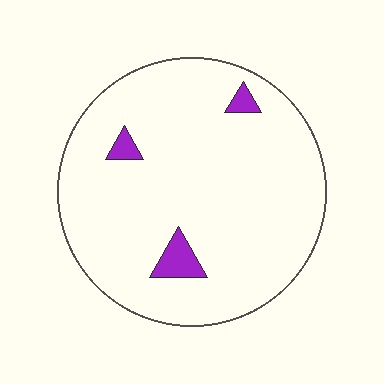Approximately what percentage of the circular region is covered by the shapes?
Approximately 5%.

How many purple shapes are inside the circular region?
3.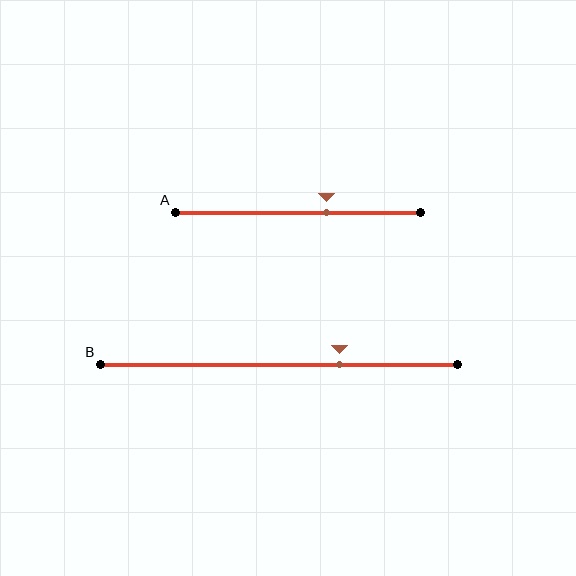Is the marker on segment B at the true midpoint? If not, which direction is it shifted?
No, the marker on segment B is shifted to the right by about 17% of the segment length.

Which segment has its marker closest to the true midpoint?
Segment A has its marker closest to the true midpoint.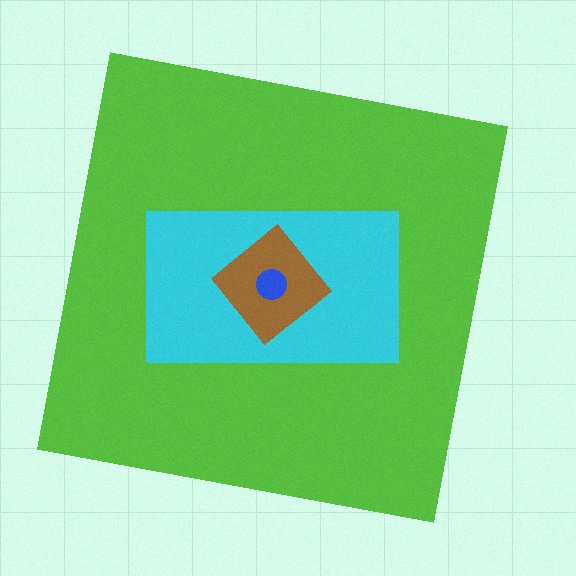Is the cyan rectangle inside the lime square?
Yes.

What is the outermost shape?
The lime square.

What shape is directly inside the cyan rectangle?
The brown diamond.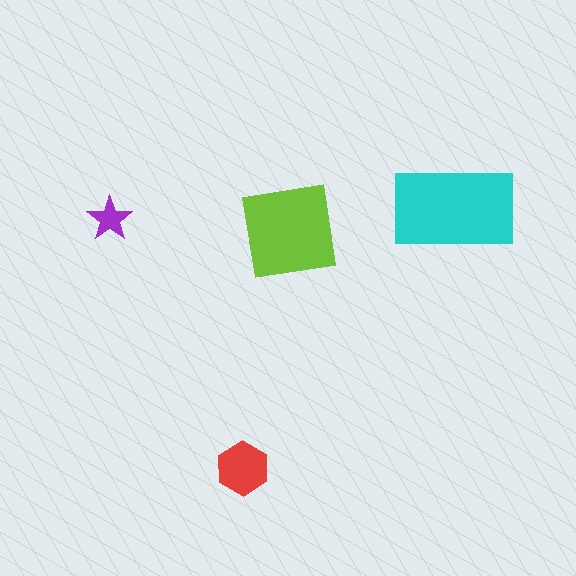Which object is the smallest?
The purple star.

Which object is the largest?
The cyan rectangle.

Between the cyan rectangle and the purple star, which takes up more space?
The cyan rectangle.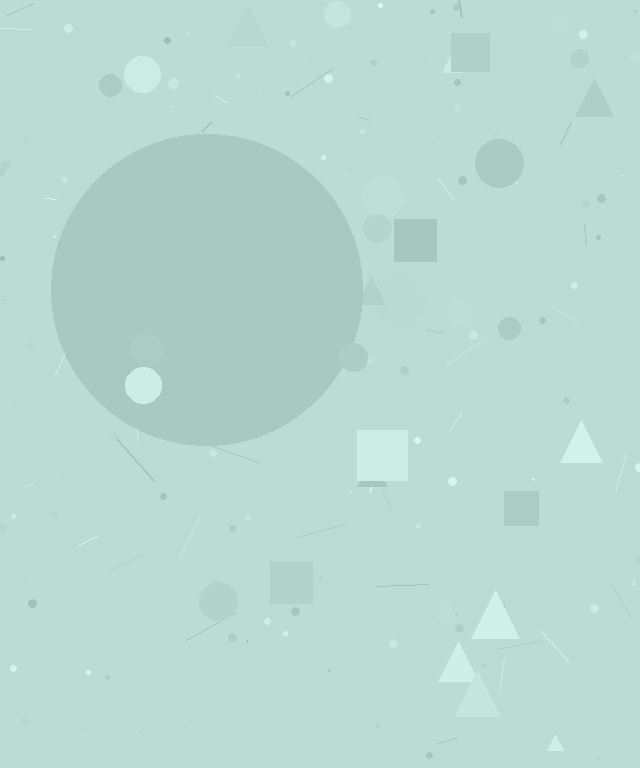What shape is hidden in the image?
A circle is hidden in the image.